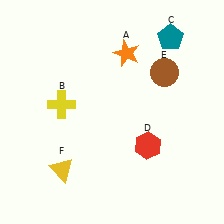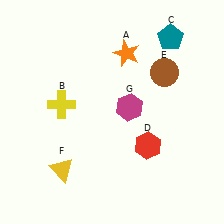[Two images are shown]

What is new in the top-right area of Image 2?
A magenta hexagon (G) was added in the top-right area of Image 2.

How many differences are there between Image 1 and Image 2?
There is 1 difference between the two images.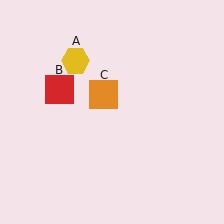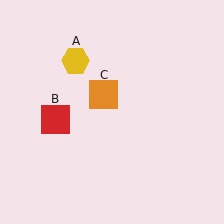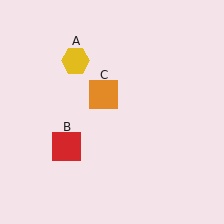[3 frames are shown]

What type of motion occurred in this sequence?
The red square (object B) rotated counterclockwise around the center of the scene.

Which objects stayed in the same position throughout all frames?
Yellow hexagon (object A) and orange square (object C) remained stationary.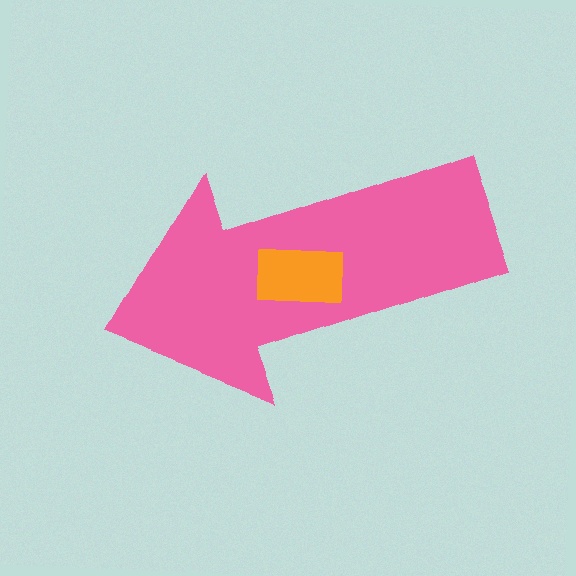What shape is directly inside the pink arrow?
The orange rectangle.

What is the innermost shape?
The orange rectangle.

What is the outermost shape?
The pink arrow.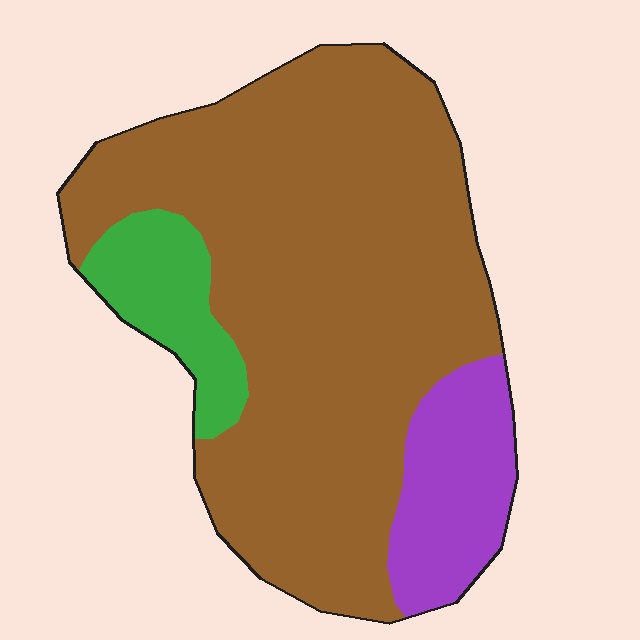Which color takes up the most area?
Brown, at roughly 75%.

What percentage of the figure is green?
Green takes up about one tenth (1/10) of the figure.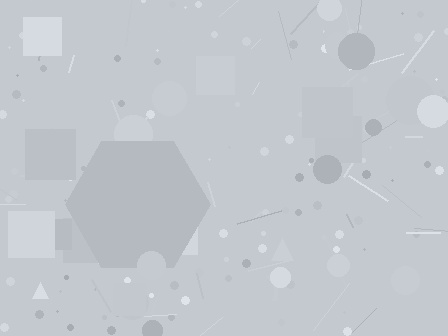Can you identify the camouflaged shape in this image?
The camouflaged shape is a hexagon.